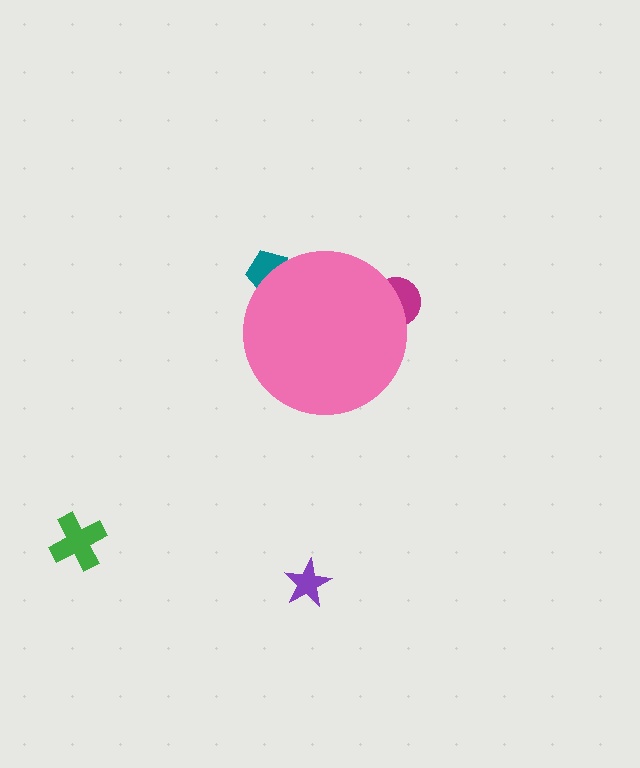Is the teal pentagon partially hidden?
Yes, the teal pentagon is partially hidden behind the pink circle.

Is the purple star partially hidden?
No, the purple star is fully visible.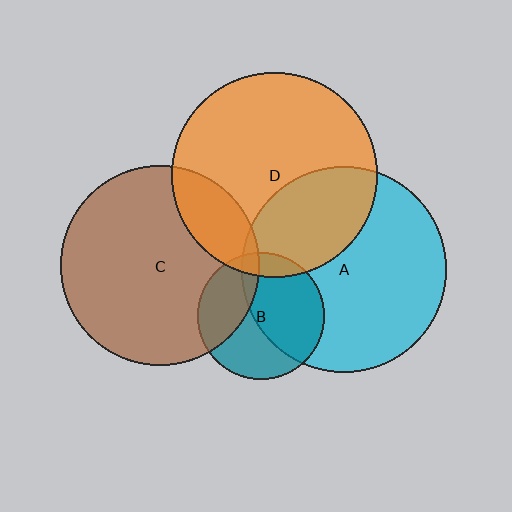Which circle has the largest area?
Circle D (orange).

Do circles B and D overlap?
Yes.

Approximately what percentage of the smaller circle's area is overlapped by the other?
Approximately 10%.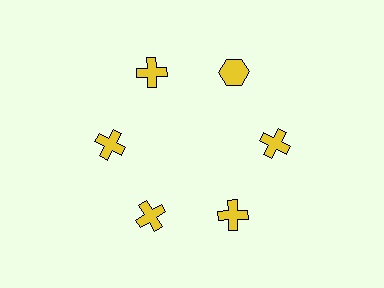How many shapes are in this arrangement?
There are 6 shapes arranged in a ring pattern.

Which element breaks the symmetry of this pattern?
The yellow hexagon at roughly the 1 o'clock position breaks the symmetry. All other shapes are yellow crosses.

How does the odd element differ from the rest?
It has a different shape: hexagon instead of cross.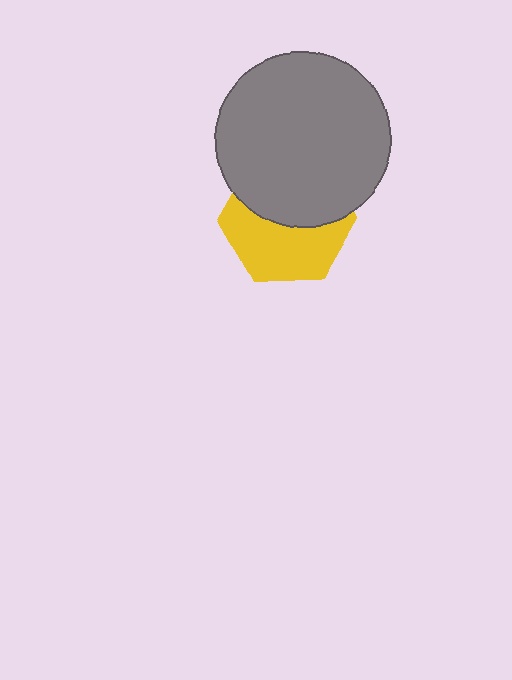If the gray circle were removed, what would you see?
You would see the complete yellow hexagon.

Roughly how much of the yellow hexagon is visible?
About half of it is visible (roughly 51%).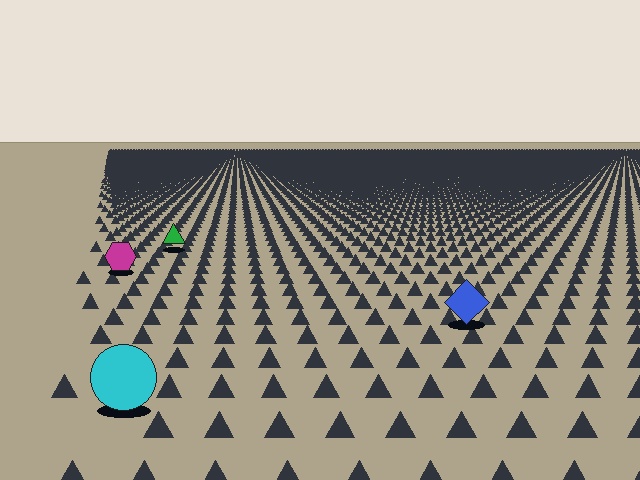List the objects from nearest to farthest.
From nearest to farthest: the cyan circle, the blue diamond, the magenta hexagon, the green triangle.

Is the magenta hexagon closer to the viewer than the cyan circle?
No. The cyan circle is closer — you can tell from the texture gradient: the ground texture is coarser near it.